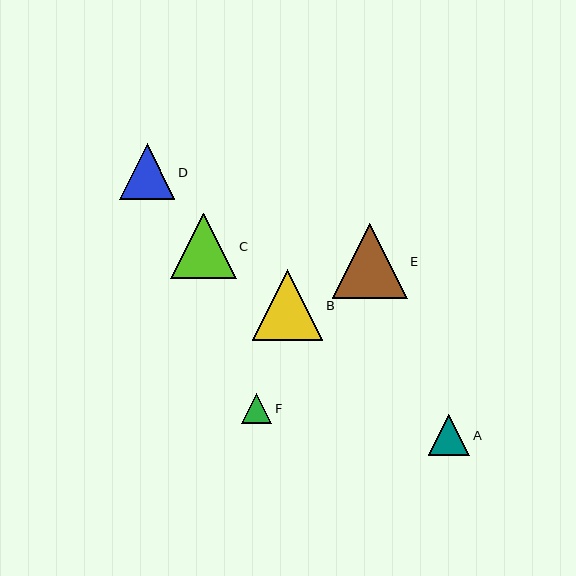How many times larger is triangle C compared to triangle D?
Triangle C is approximately 1.2 times the size of triangle D.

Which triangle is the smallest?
Triangle F is the smallest with a size of approximately 30 pixels.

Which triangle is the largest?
Triangle E is the largest with a size of approximately 75 pixels.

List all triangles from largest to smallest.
From largest to smallest: E, B, C, D, A, F.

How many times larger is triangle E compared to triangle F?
Triangle E is approximately 2.5 times the size of triangle F.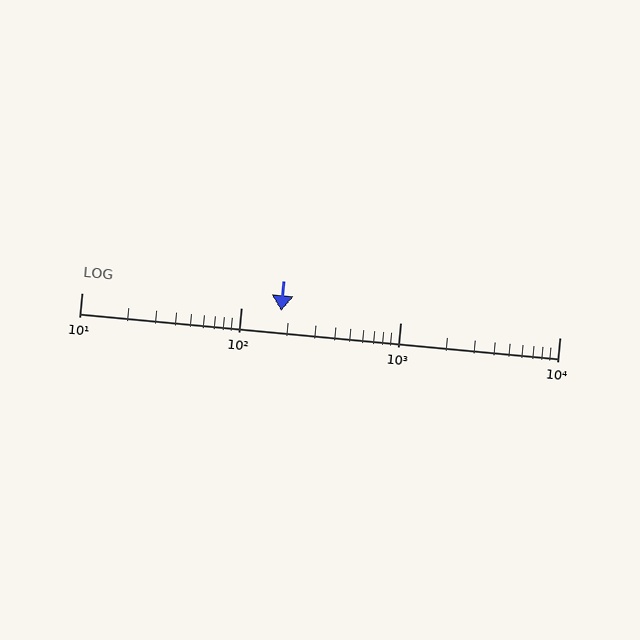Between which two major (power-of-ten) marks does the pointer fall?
The pointer is between 100 and 1000.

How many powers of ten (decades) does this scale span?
The scale spans 3 decades, from 10 to 10000.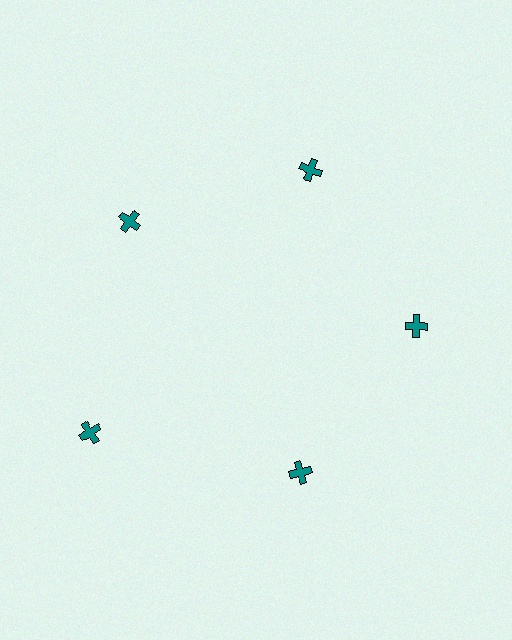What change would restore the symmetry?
The symmetry would be restored by moving it inward, back onto the ring so that all 5 crosses sit at equal angles and equal distance from the center.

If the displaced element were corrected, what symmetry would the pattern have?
It would have 5-fold rotational symmetry — the pattern would map onto itself every 72 degrees.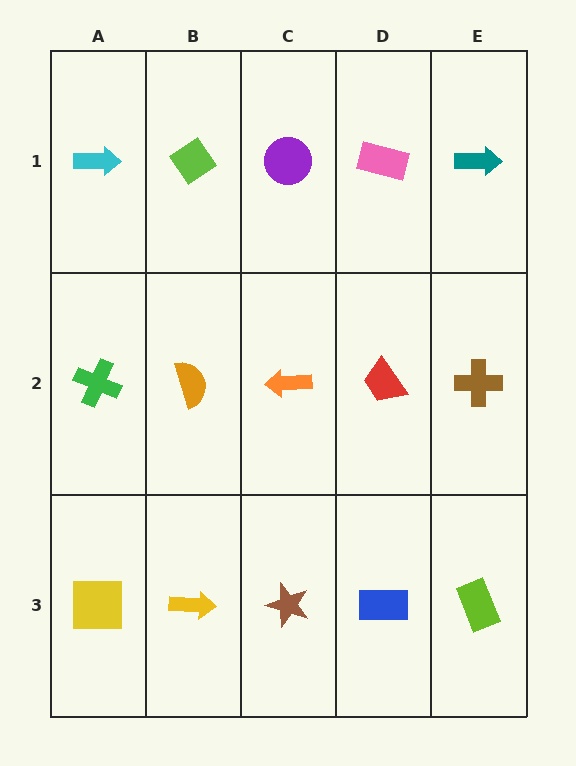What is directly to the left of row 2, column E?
A red trapezoid.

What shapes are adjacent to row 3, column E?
A brown cross (row 2, column E), a blue rectangle (row 3, column D).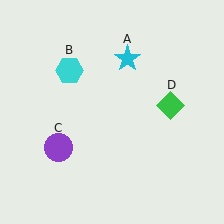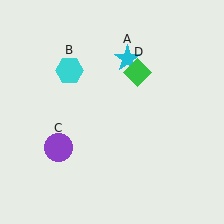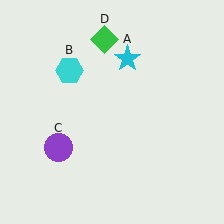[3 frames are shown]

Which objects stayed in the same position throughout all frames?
Cyan star (object A) and cyan hexagon (object B) and purple circle (object C) remained stationary.